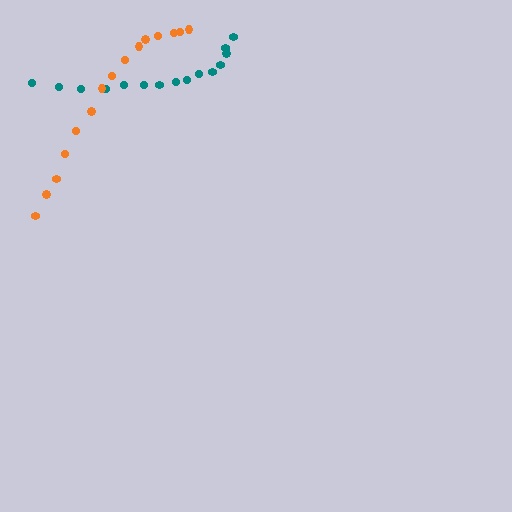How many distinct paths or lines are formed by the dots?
There are 2 distinct paths.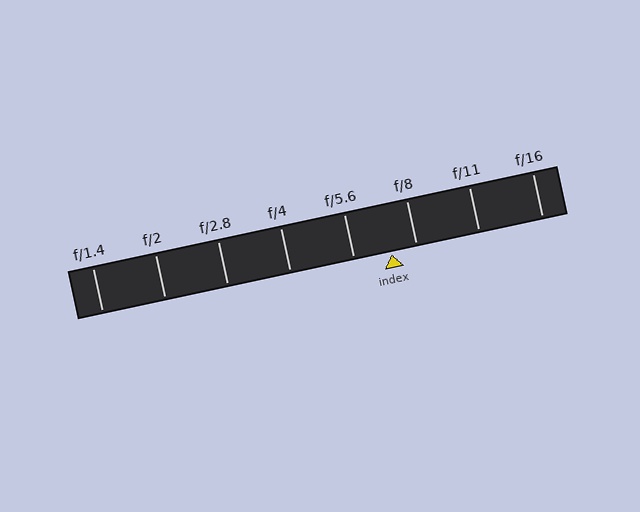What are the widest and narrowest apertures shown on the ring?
The widest aperture shown is f/1.4 and the narrowest is f/16.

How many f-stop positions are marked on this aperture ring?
There are 8 f-stop positions marked.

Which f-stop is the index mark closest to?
The index mark is closest to f/8.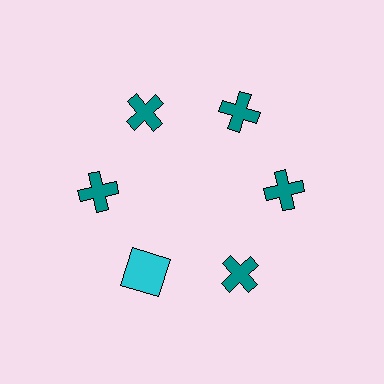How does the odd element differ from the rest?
It differs in both color (cyan instead of teal) and shape (square instead of cross).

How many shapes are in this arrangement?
There are 6 shapes arranged in a ring pattern.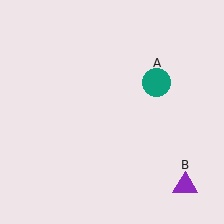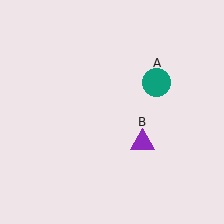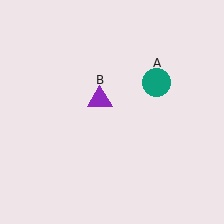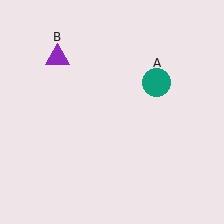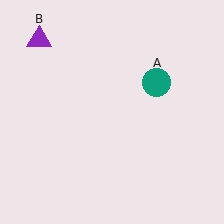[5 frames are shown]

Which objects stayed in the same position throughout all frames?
Teal circle (object A) remained stationary.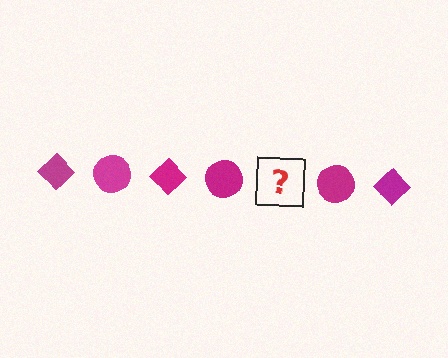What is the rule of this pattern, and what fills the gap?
The rule is that the pattern cycles through diamond, circle shapes in magenta. The gap should be filled with a magenta diamond.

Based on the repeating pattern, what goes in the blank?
The blank should be a magenta diamond.